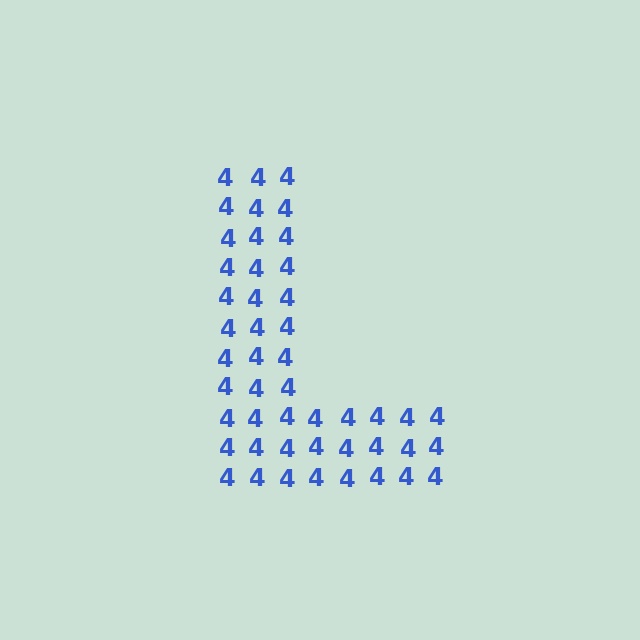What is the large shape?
The large shape is the letter L.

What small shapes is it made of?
It is made of small digit 4's.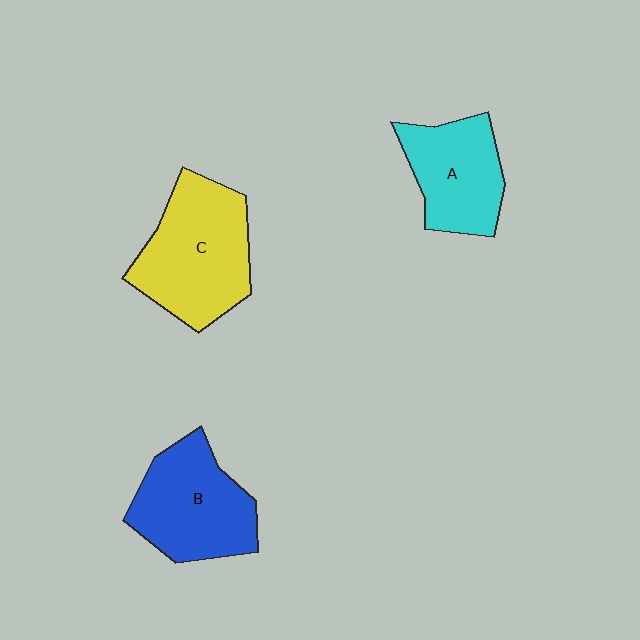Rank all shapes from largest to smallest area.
From largest to smallest: C (yellow), B (blue), A (cyan).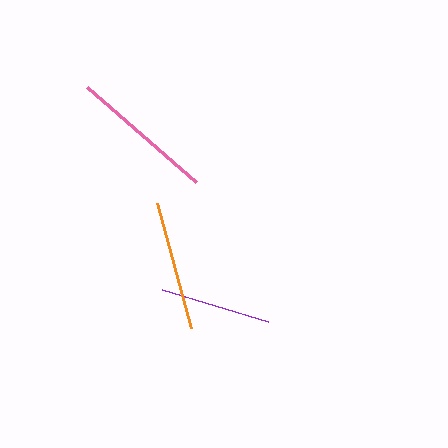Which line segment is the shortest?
The purple line is the shortest at approximately 111 pixels.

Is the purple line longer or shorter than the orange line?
The orange line is longer than the purple line.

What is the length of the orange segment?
The orange segment is approximately 130 pixels long.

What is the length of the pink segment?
The pink segment is approximately 145 pixels long.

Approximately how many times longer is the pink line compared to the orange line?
The pink line is approximately 1.1 times the length of the orange line.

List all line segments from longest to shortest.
From longest to shortest: pink, orange, purple.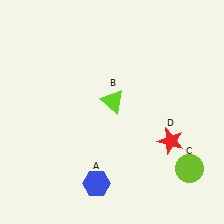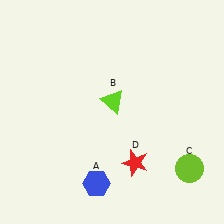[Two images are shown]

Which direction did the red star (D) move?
The red star (D) moved left.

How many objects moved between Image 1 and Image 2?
1 object moved between the two images.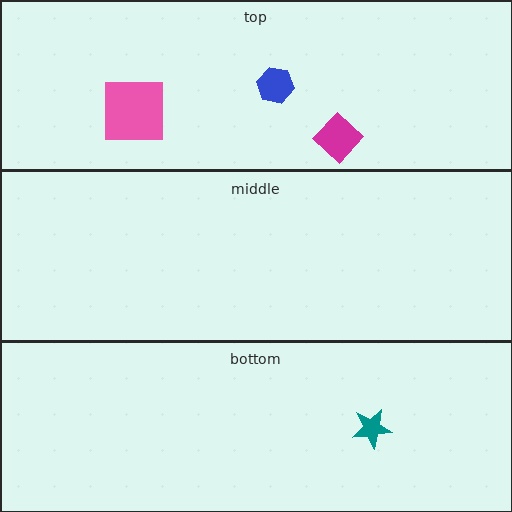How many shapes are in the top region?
3.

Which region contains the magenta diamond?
The top region.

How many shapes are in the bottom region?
1.